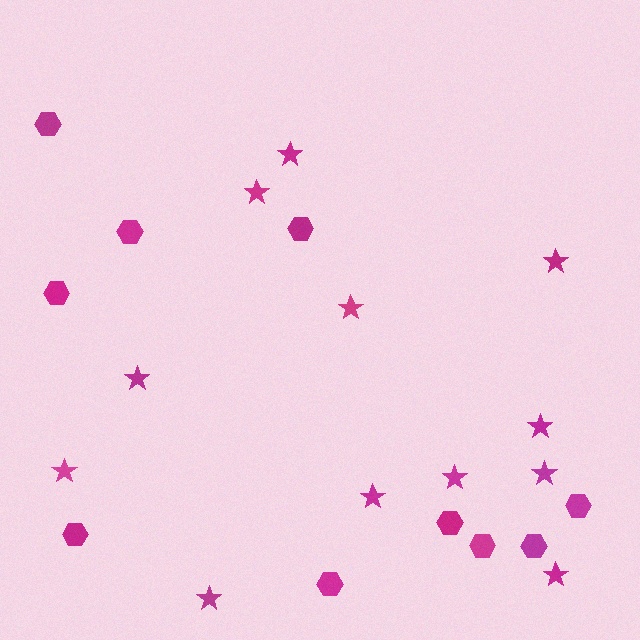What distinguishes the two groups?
There are 2 groups: one group of stars (12) and one group of hexagons (10).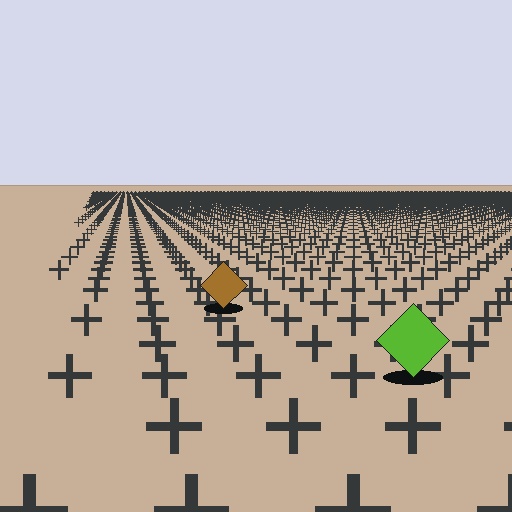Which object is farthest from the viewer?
The brown diamond is farthest from the viewer. It appears smaller and the ground texture around it is denser.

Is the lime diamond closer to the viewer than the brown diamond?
Yes. The lime diamond is closer — you can tell from the texture gradient: the ground texture is coarser near it.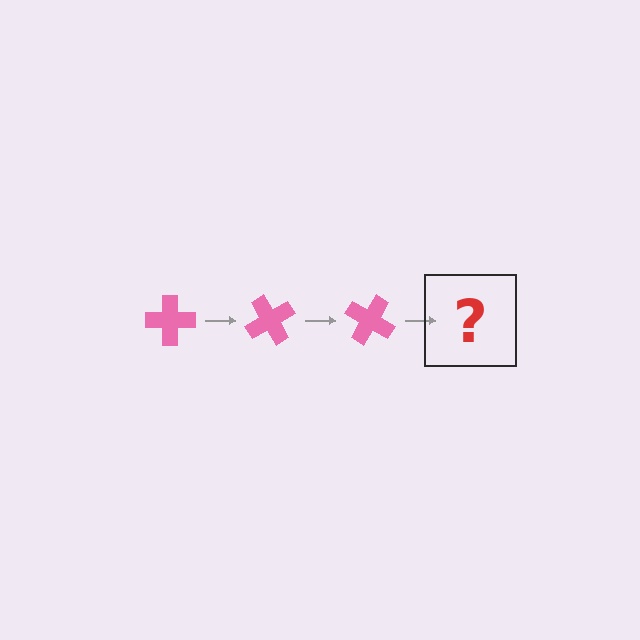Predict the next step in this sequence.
The next step is a pink cross rotated 180 degrees.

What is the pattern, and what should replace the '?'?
The pattern is that the cross rotates 60 degrees each step. The '?' should be a pink cross rotated 180 degrees.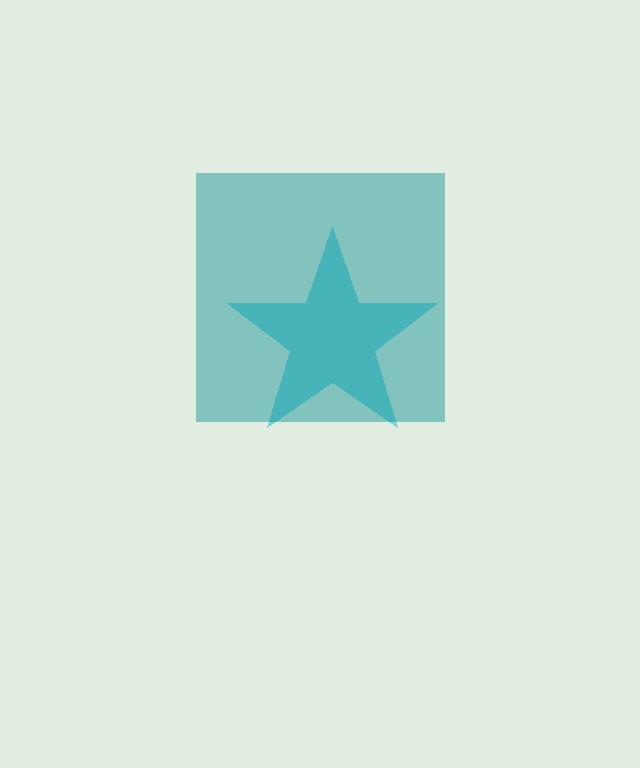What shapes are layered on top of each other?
The layered shapes are: a cyan star, a teal square.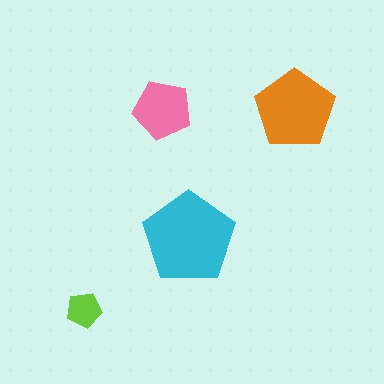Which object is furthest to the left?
The lime pentagon is leftmost.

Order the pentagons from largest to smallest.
the cyan one, the orange one, the pink one, the lime one.